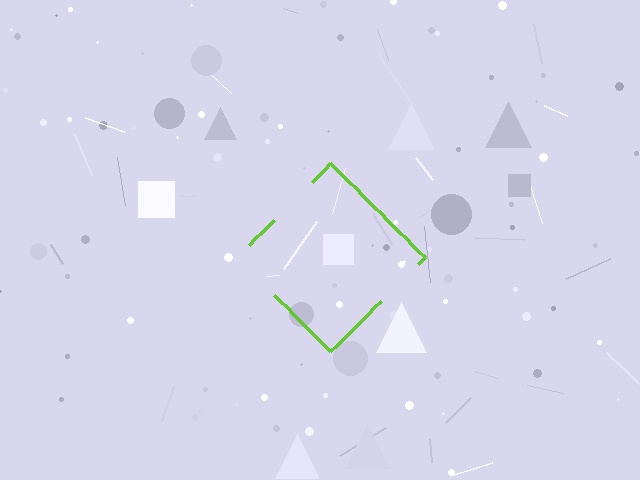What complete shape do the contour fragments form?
The contour fragments form a diamond.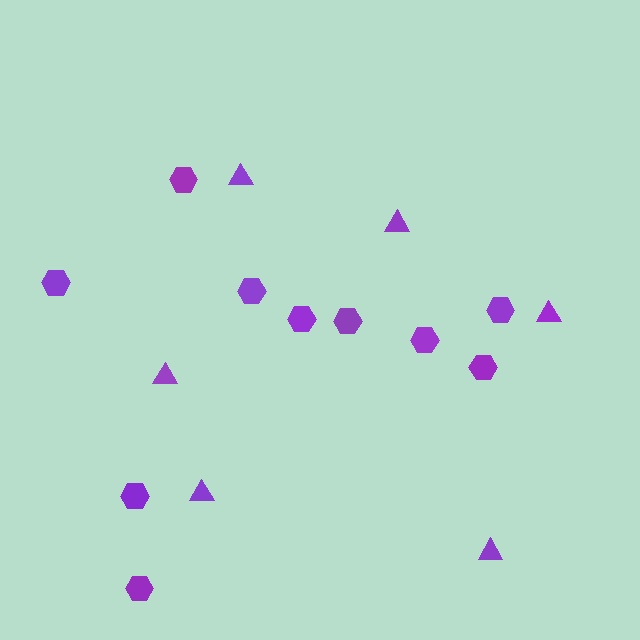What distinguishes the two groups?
There are 2 groups: one group of hexagons (10) and one group of triangles (6).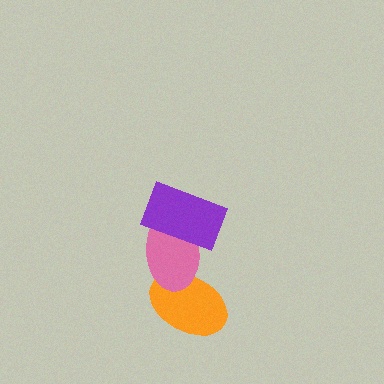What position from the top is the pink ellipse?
The pink ellipse is 2nd from the top.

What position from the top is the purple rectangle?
The purple rectangle is 1st from the top.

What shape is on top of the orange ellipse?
The pink ellipse is on top of the orange ellipse.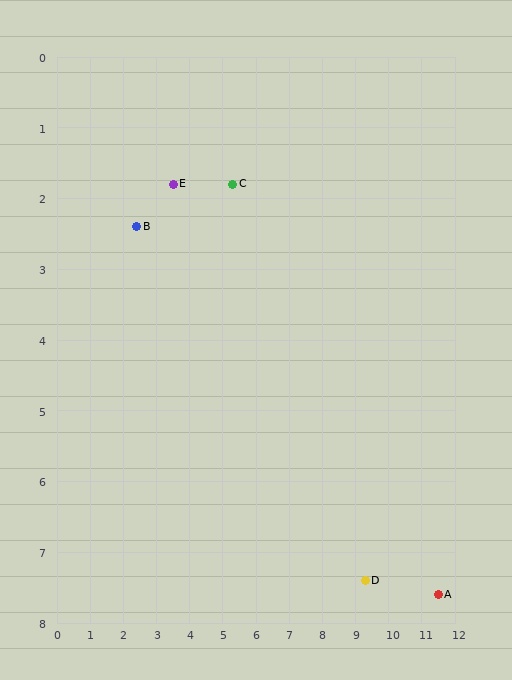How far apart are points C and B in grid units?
Points C and B are about 3.0 grid units apart.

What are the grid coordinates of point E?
Point E is at approximately (3.5, 1.8).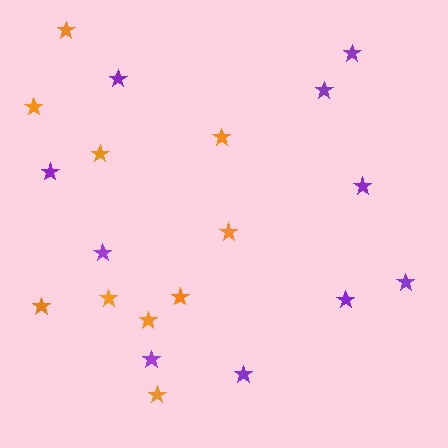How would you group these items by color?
There are 2 groups: one group of orange stars (10) and one group of purple stars (10).